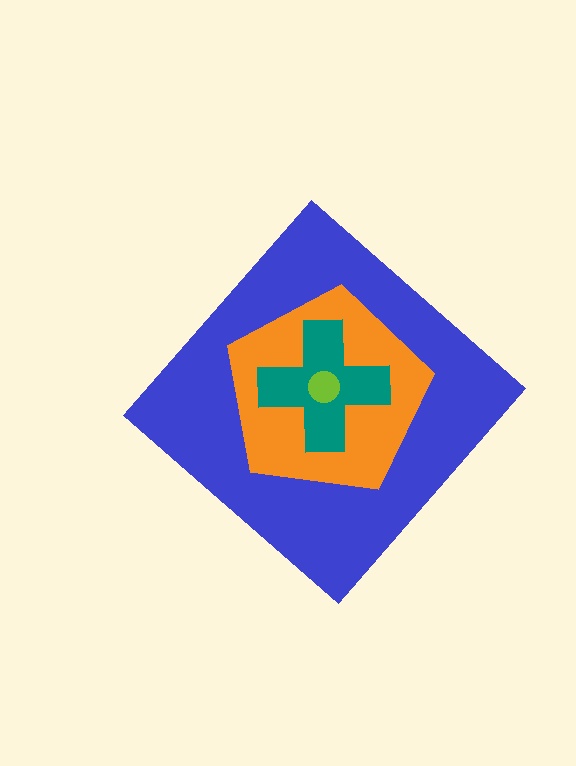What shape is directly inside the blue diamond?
The orange pentagon.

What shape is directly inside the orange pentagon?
The teal cross.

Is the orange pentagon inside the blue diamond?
Yes.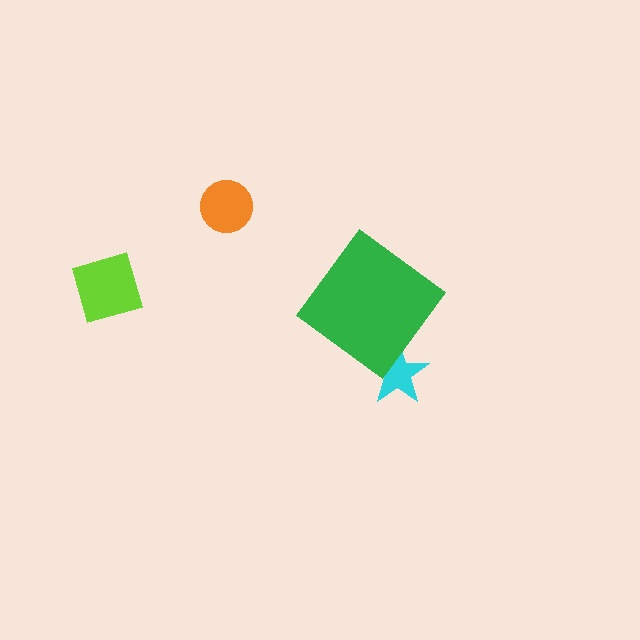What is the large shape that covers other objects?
A green diamond.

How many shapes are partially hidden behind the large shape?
1 shape is partially hidden.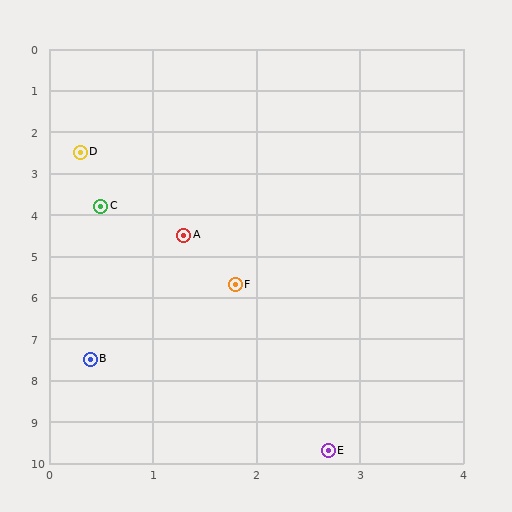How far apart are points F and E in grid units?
Points F and E are about 4.1 grid units apart.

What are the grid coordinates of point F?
Point F is at approximately (1.8, 5.7).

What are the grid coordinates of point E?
Point E is at approximately (2.7, 9.7).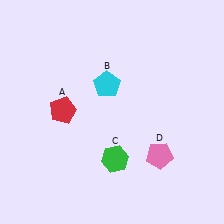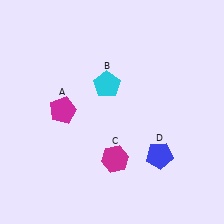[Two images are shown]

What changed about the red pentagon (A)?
In Image 1, A is red. In Image 2, it changed to magenta.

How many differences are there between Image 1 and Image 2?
There are 3 differences between the two images.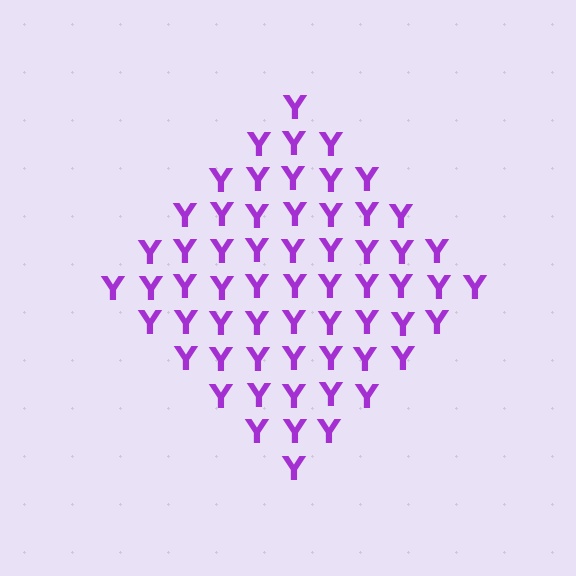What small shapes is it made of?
It is made of small letter Y's.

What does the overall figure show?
The overall figure shows a diamond.